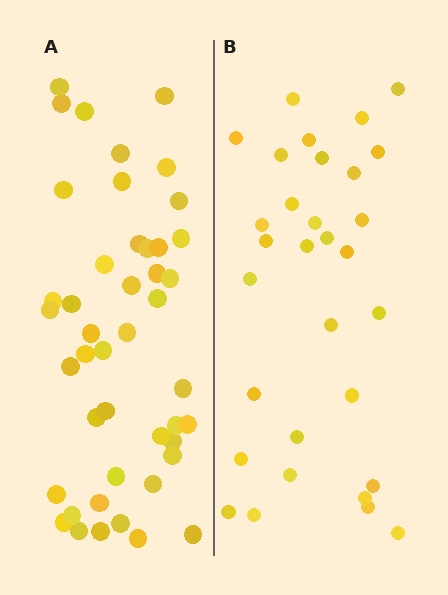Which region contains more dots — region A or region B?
Region A (the left region) has more dots.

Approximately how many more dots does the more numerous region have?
Region A has approximately 15 more dots than region B.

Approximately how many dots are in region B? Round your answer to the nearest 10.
About 30 dots. (The exact count is 31, which rounds to 30.)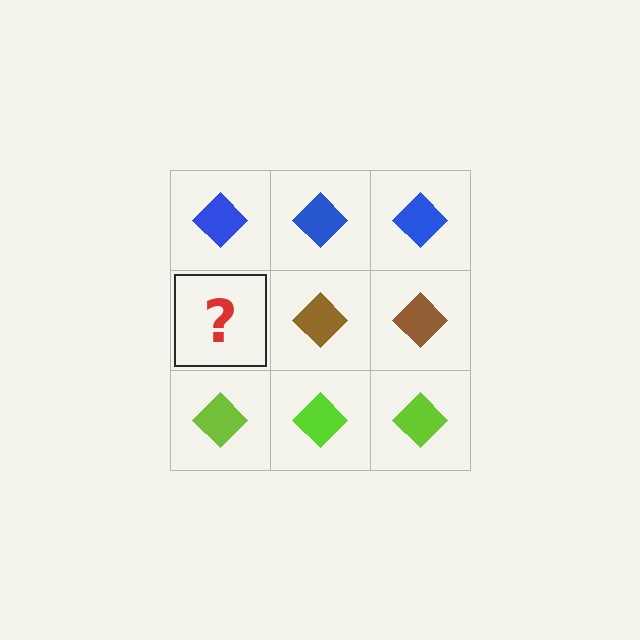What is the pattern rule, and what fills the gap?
The rule is that each row has a consistent color. The gap should be filled with a brown diamond.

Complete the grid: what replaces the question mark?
The question mark should be replaced with a brown diamond.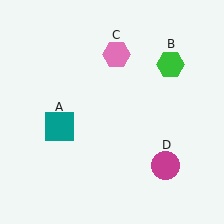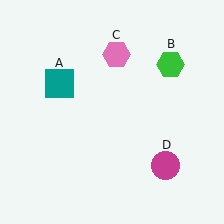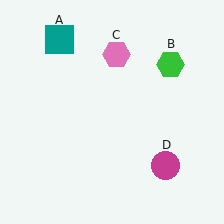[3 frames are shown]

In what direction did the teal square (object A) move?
The teal square (object A) moved up.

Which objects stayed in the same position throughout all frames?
Green hexagon (object B) and pink hexagon (object C) and magenta circle (object D) remained stationary.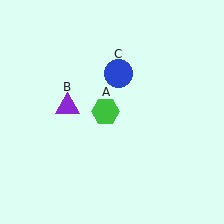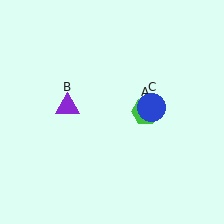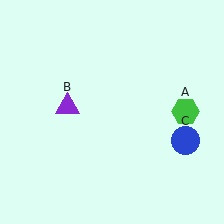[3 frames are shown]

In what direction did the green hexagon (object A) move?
The green hexagon (object A) moved right.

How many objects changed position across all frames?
2 objects changed position: green hexagon (object A), blue circle (object C).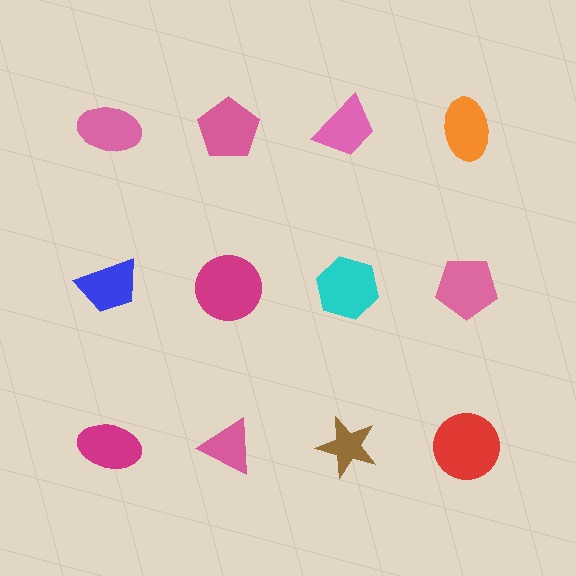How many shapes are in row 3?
4 shapes.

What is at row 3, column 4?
A red circle.